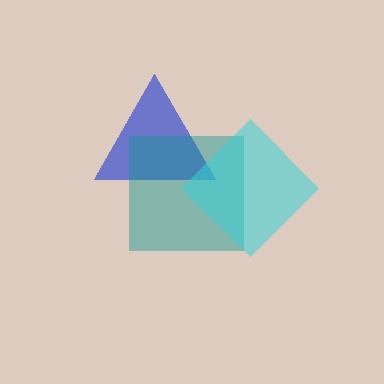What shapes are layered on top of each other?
The layered shapes are: a blue triangle, a teal square, a cyan diamond.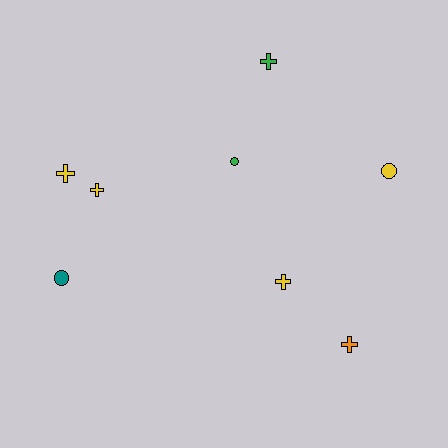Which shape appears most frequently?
Cross, with 5 objects.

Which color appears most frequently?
Yellow, with 4 objects.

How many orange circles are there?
There are no orange circles.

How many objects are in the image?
There are 8 objects.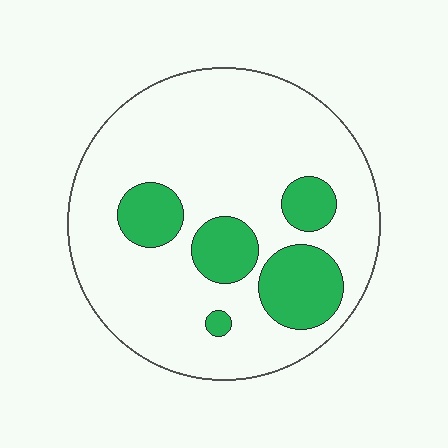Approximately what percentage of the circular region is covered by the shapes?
Approximately 20%.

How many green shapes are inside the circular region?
5.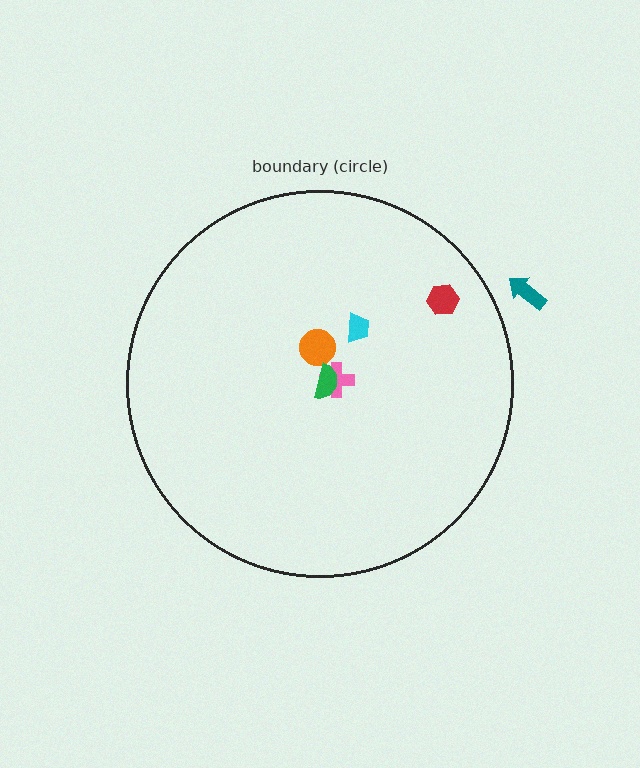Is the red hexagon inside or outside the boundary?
Inside.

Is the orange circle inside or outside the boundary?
Inside.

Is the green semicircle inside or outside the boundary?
Inside.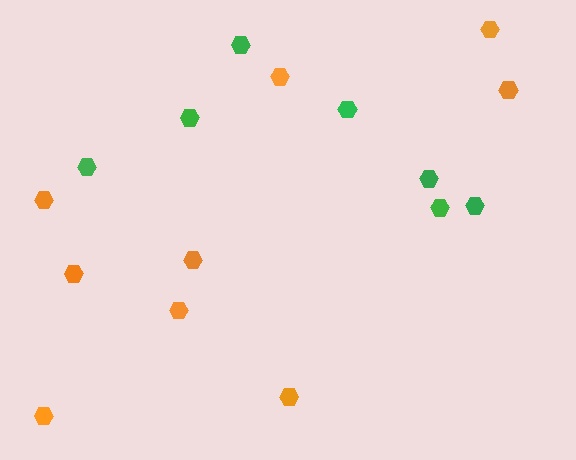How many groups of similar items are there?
There are 2 groups: one group of orange hexagons (9) and one group of green hexagons (7).